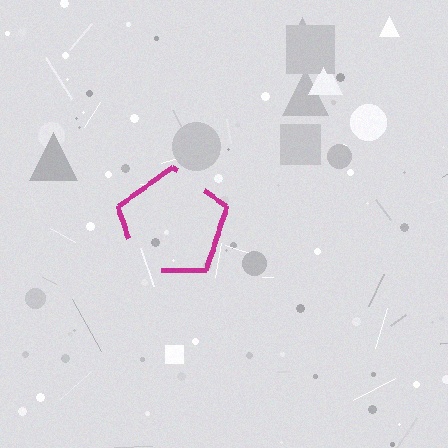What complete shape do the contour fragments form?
The contour fragments form a pentagon.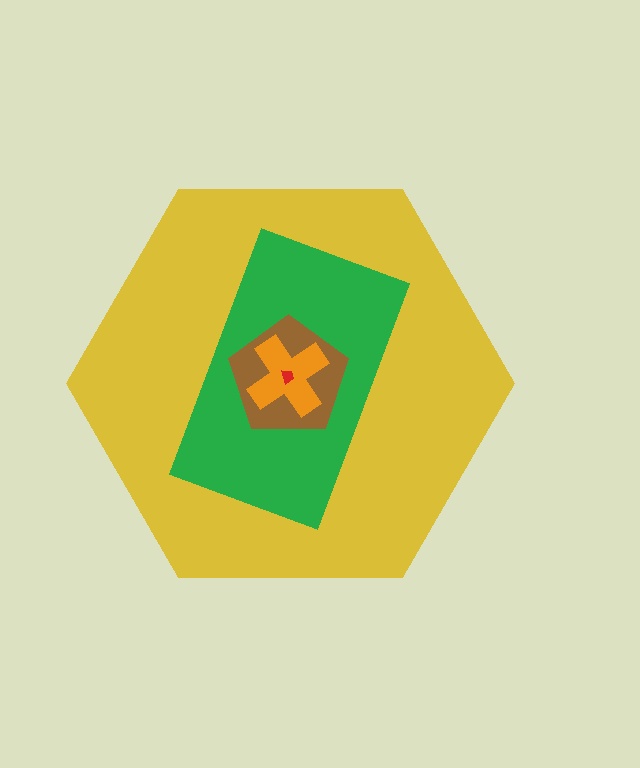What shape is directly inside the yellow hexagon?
The green rectangle.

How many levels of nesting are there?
5.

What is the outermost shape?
The yellow hexagon.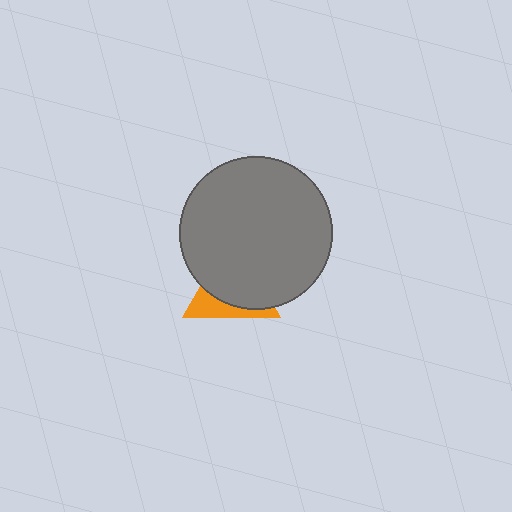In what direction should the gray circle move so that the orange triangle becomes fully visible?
The gray circle should move up. That is the shortest direction to clear the overlap and leave the orange triangle fully visible.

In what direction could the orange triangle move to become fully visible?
The orange triangle could move down. That would shift it out from behind the gray circle entirely.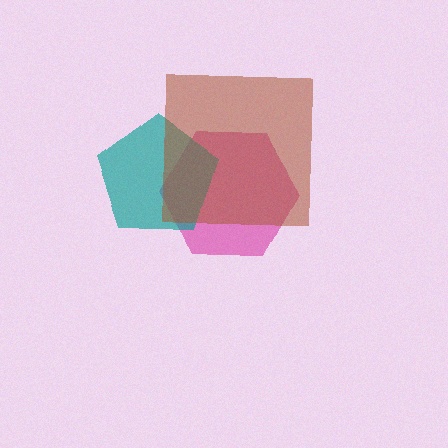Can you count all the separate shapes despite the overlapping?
Yes, there are 3 separate shapes.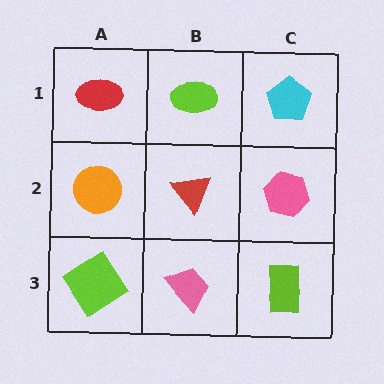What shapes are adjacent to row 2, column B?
A lime ellipse (row 1, column B), a pink trapezoid (row 3, column B), an orange circle (row 2, column A), a pink hexagon (row 2, column C).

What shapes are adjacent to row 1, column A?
An orange circle (row 2, column A), a lime ellipse (row 1, column B).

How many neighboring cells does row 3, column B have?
3.